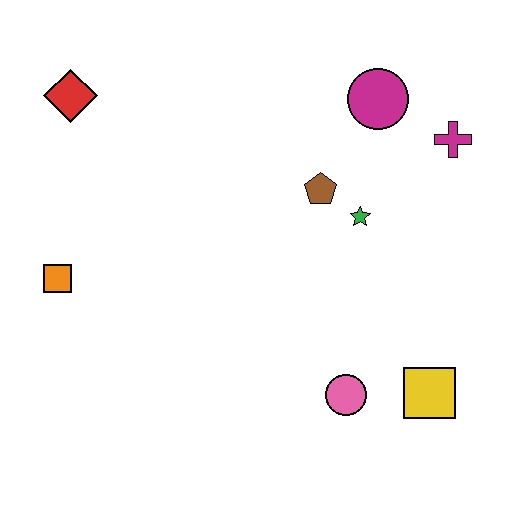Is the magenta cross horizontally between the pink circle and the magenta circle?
No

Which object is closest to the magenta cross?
The magenta circle is closest to the magenta cross.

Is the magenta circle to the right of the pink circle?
Yes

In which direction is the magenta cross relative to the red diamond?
The magenta cross is to the right of the red diamond.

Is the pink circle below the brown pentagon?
Yes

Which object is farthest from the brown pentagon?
The orange square is farthest from the brown pentagon.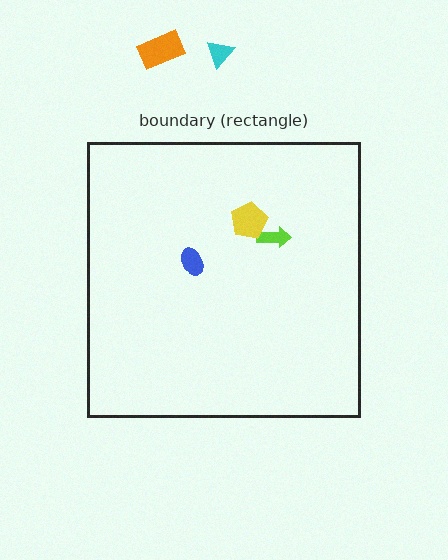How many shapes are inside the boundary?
3 inside, 2 outside.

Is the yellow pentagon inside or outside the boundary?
Inside.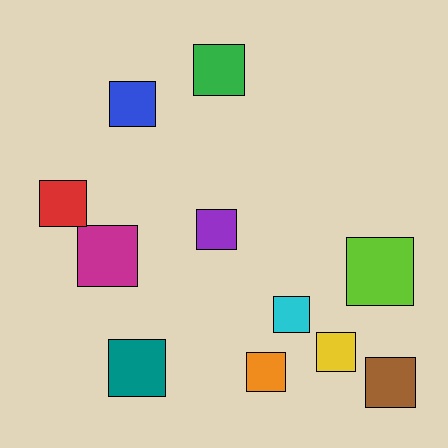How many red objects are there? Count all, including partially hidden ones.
There is 1 red object.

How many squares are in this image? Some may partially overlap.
There are 11 squares.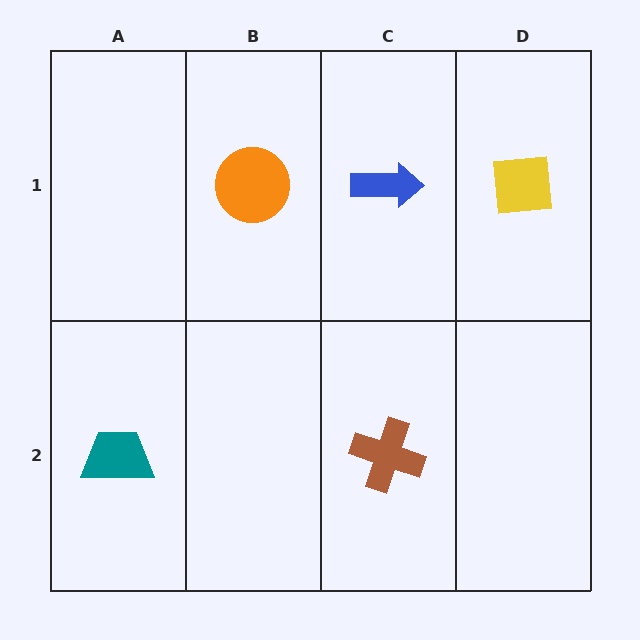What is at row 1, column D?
A yellow square.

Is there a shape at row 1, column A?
No, that cell is empty.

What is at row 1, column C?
A blue arrow.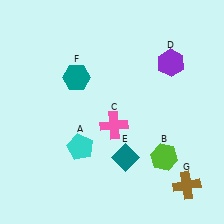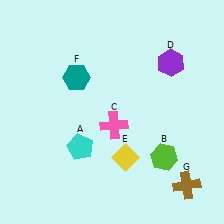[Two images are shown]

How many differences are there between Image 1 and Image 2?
There is 1 difference between the two images.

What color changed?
The diamond (E) changed from teal in Image 1 to yellow in Image 2.